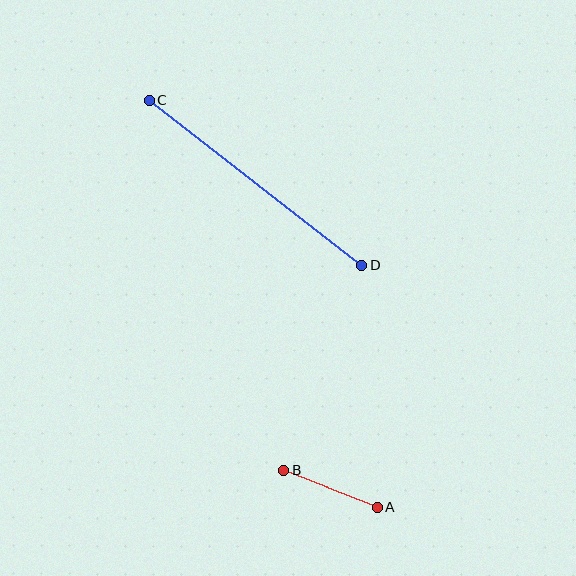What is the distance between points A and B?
The distance is approximately 101 pixels.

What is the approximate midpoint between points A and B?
The midpoint is at approximately (330, 489) pixels.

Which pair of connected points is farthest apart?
Points C and D are farthest apart.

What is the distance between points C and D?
The distance is approximately 269 pixels.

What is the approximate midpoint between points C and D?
The midpoint is at approximately (256, 183) pixels.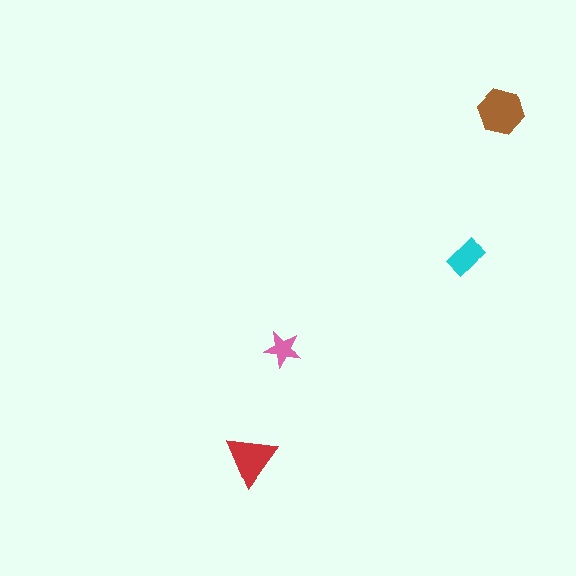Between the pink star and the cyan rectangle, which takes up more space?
The cyan rectangle.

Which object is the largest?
The brown hexagon.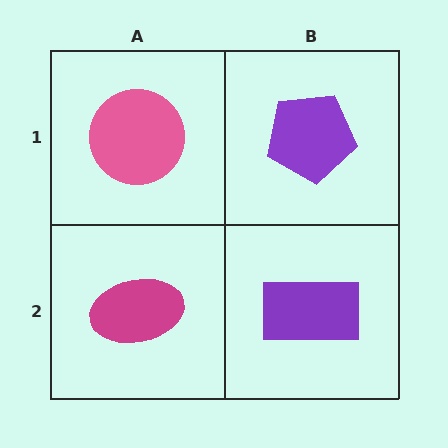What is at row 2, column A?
A magenta ellipse.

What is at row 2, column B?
A purple rectangle.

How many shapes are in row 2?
2 shapes.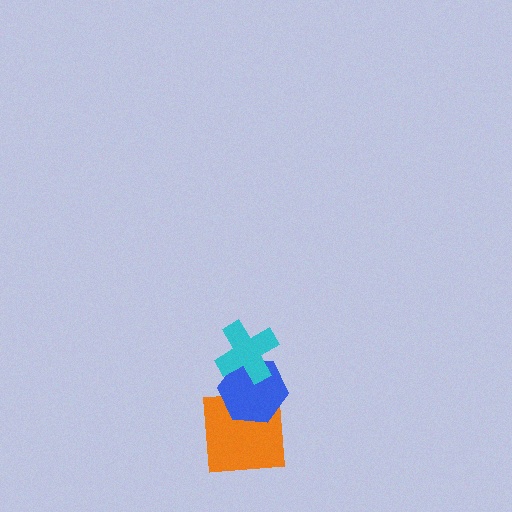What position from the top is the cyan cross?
The cyan cross is 1st from the top.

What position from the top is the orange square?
The orange square is 3rd from the top.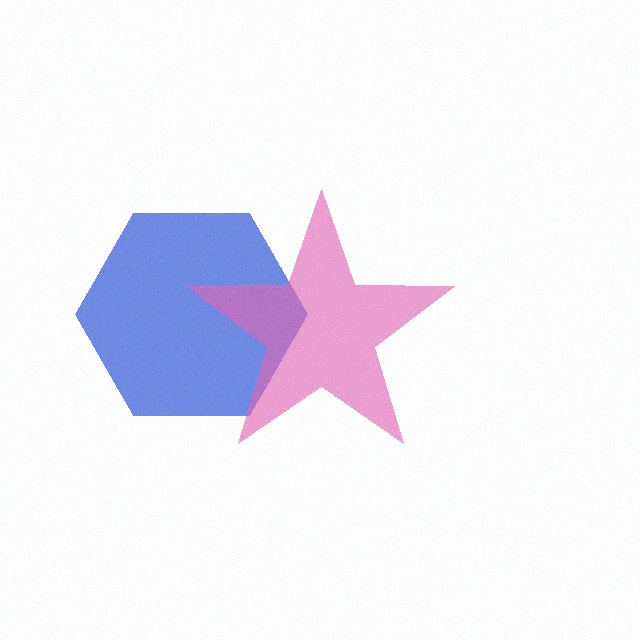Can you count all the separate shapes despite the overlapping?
Yes, there are 2 separate shapes.